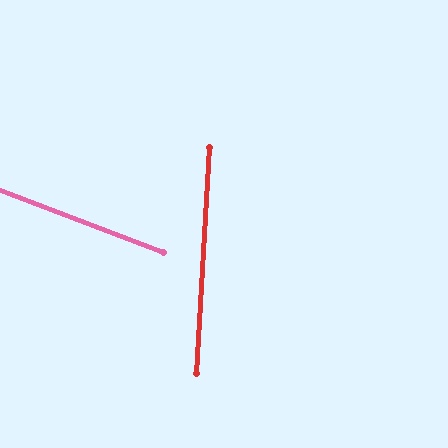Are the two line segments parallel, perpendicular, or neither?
Neither parallel nor perpendicular — they differ by about 73°.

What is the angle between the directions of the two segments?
Approximately 73 degrees.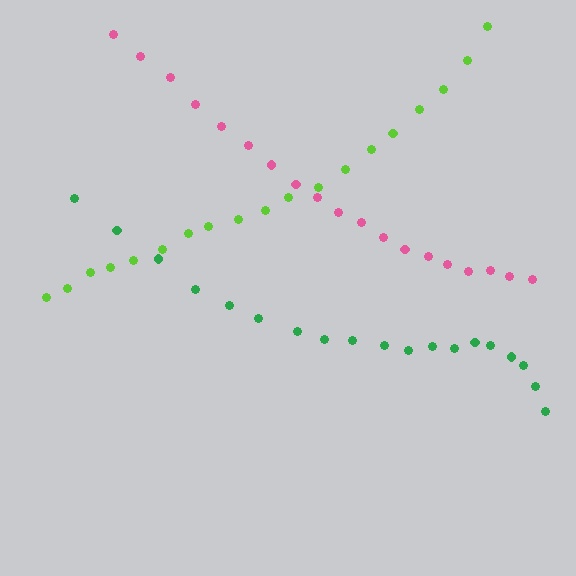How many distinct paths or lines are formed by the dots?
There are 3 distinct paths.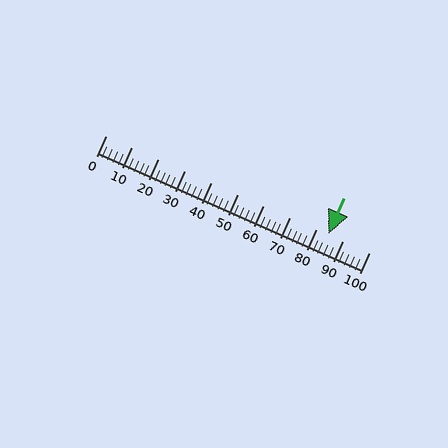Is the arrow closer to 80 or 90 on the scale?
The arrow is closer to 80.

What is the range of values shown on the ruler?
The ruler shows values from 0 to 100.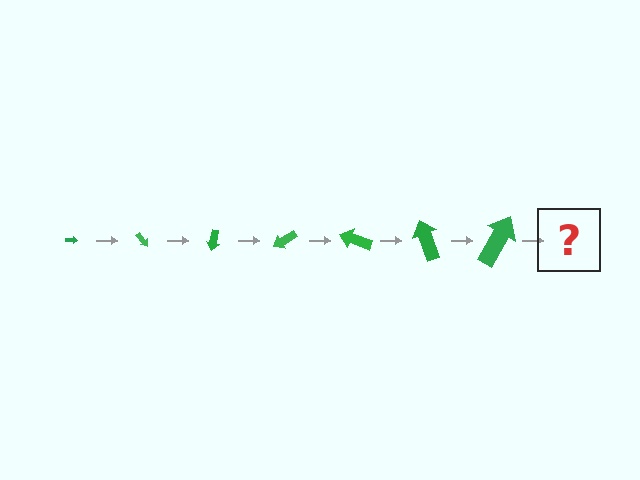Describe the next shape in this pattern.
It should be an arrow, larger than the previous one and rotated 350 degrees from the start.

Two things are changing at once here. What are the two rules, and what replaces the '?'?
The two rules are that the arrow grows larger each step and it rotates 50 degrees each step. The '?' should be an arrow, larger than the previous one and rotated 350 degrees from the start.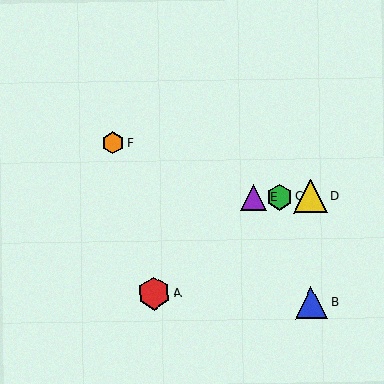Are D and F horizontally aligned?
No, D is at y≈197 and F is at y≈143.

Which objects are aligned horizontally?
Objects C, D, E are aligned horizontally.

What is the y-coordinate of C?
Object C is at y≈197.